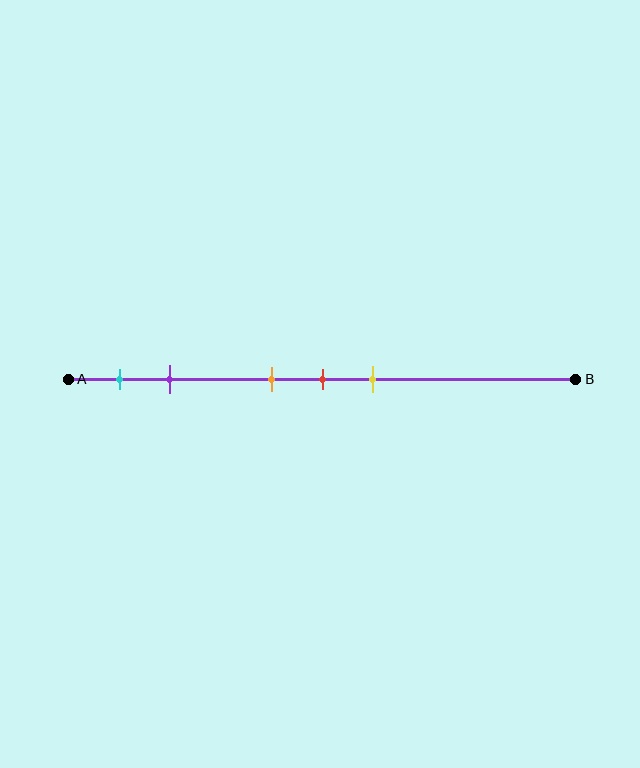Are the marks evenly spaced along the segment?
No, the marks are not evenly spaced.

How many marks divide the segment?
There are 5 marks dividing the segment.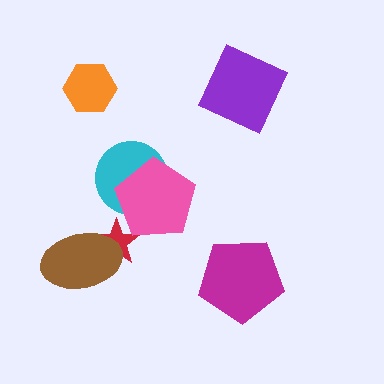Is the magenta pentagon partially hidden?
No, no other shape covers it.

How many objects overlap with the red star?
2 objects overlap with the red star.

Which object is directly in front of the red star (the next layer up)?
The brown ellipse is directly in front of the red star.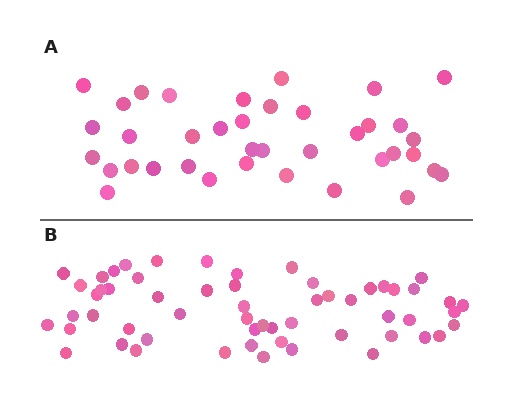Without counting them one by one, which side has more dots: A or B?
Region B (the bottom region) has more dots.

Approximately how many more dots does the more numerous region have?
Region B has approximately 20 more dots than region A.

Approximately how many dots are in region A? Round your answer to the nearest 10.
About 40 dots. (The exact count is 38, which rounds to 40.)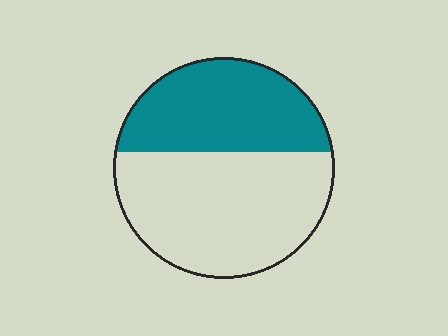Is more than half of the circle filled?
No.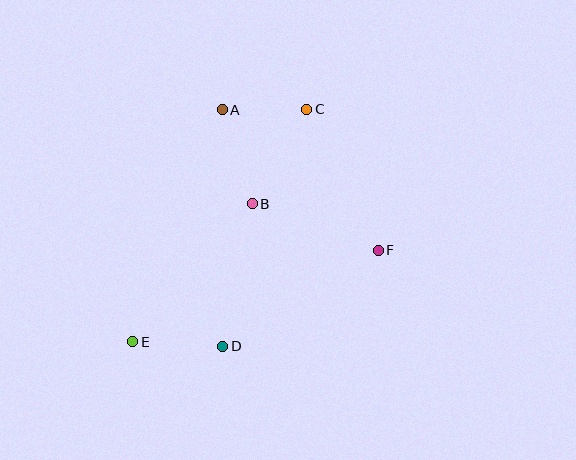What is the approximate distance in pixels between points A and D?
The distance between A and D is approximately 237 pixels.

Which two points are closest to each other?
Points A and C are closest to each other.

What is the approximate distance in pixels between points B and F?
The distance between B and F is approximately 134 pixels.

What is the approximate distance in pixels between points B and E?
The distance between B and E is approximately 183 pixels.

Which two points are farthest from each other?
Points C and E are farthest from each other.